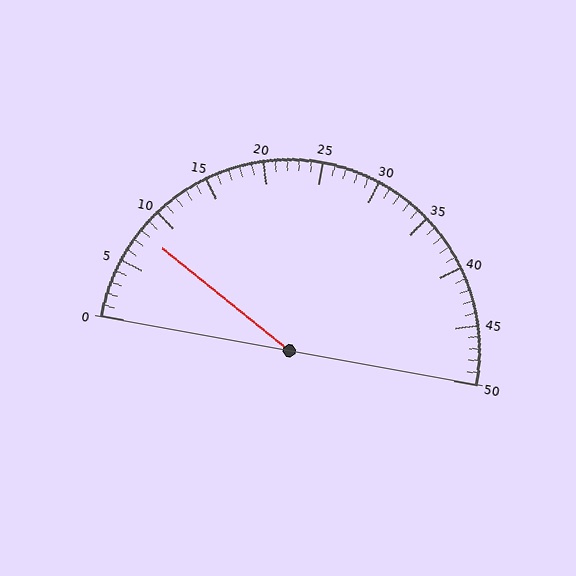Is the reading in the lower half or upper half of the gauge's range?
The reading is in the lower half of the range (0 to 50).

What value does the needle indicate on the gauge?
The needle indicates approximately 8.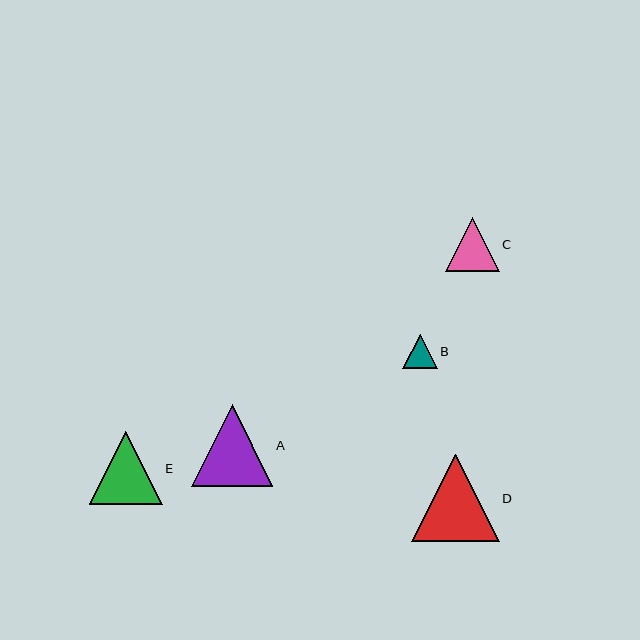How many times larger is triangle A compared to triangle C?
Triangle A is approximately 1.5 times the size of triangle C.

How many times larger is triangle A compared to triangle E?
Triangle A is approximately 1.1 times the size of triangle E.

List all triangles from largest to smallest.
From largest to smallest: D, A, E, C, B.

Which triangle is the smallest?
Triangle B is the smallest with a size of approximately 34 pixels.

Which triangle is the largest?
Triangle D is the largest with a size of approximately 87 pixels.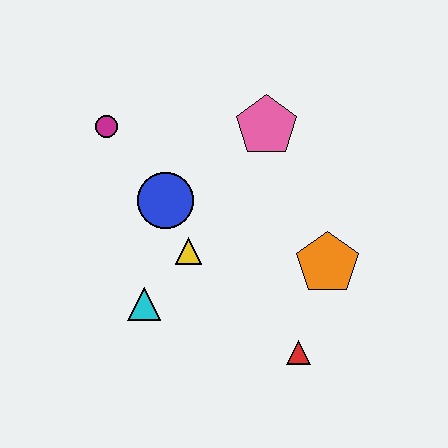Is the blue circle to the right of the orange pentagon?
No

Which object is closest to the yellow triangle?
The blue circle is closest to the yellow triangle.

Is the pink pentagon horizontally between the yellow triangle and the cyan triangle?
No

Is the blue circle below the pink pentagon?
Yes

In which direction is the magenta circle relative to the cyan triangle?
The magenta circle is above the cyan triangle.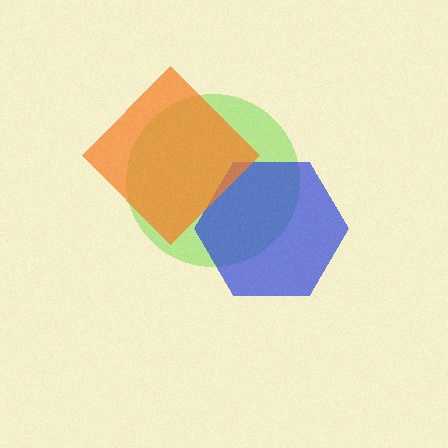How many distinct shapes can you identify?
There are 3 distinct shapes: a lime circle, a blue hexagon, an orange diamond.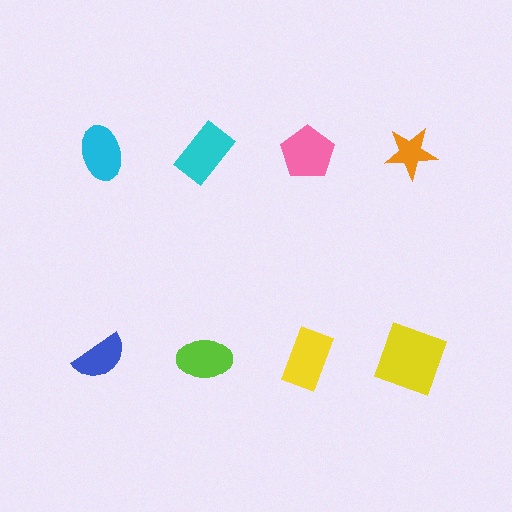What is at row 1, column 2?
A cyan rectangle.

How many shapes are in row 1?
4 shapes.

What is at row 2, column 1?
A blue semicircle.